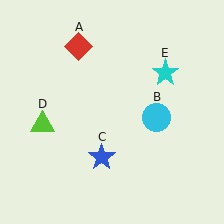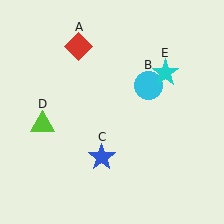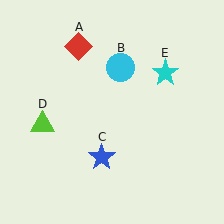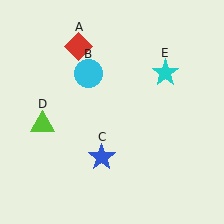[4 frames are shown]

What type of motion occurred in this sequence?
The cyan circle (object B) rotated counterclockwise around the center of the scene.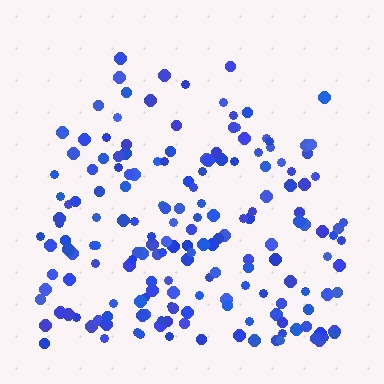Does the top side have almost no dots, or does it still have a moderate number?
Still a moderate number, just noticeably fewer than the bottom.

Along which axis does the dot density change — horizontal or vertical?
Vertical.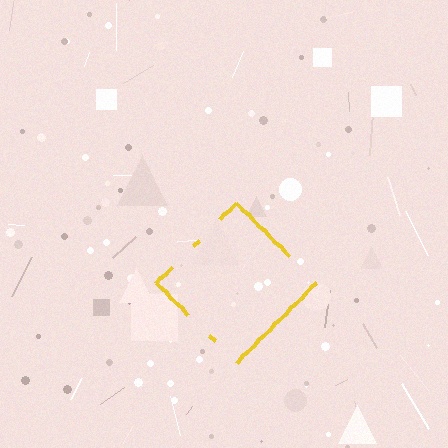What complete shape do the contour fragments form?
The contour fragments form a diamond.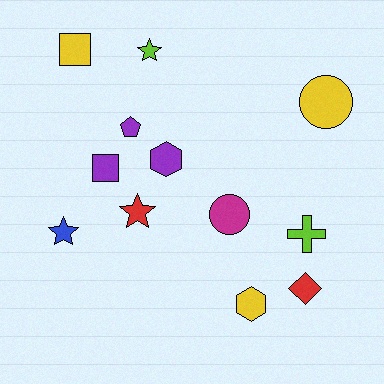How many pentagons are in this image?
There is 1 pentagon.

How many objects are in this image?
There are 12 objects.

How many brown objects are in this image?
There are no brown objects.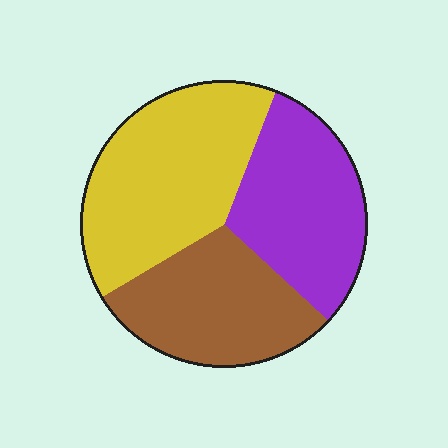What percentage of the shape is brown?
Brown takes up between a sixth and a third of the shape.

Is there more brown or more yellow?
Yellow.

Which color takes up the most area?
Yellow, at roughly 40%.